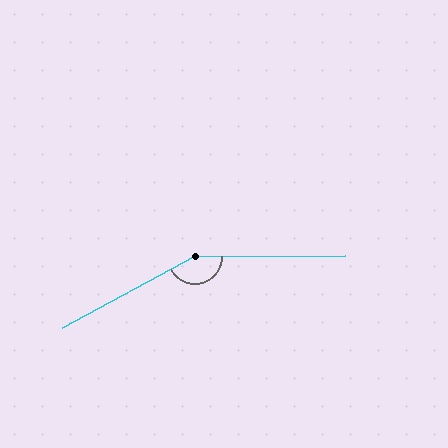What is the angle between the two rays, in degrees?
Approximately 152 degrees.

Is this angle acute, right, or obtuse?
It is obtuse.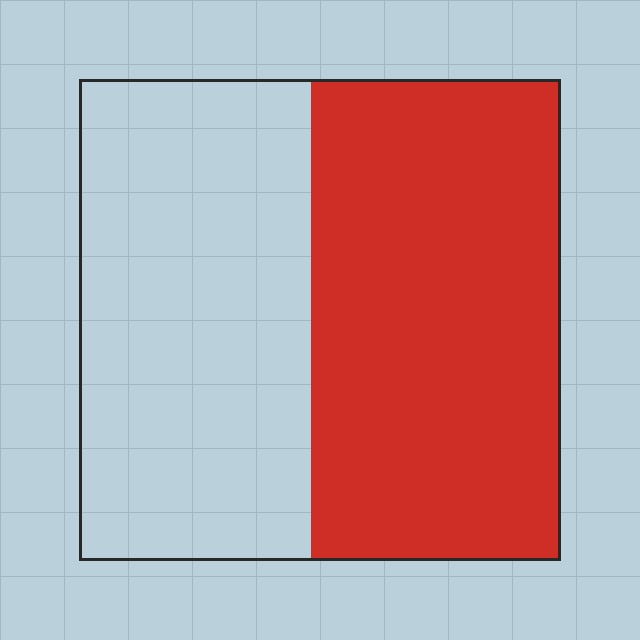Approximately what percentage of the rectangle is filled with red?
Approximately 50%.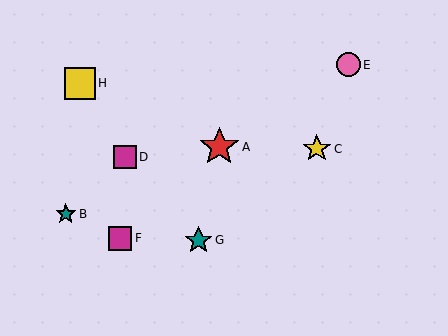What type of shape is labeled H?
Shape H is a yellow square.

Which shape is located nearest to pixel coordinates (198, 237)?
The teal star (labeled G) at (199, 240) is nearest to that location.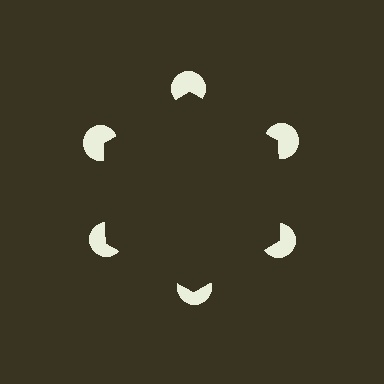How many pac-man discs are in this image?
There are 6 — one at each vertex of the illusory hexagon.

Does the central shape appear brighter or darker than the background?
It typically appears slightly darker than the background, even though no actual brightness change is drawn.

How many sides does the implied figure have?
6 sides.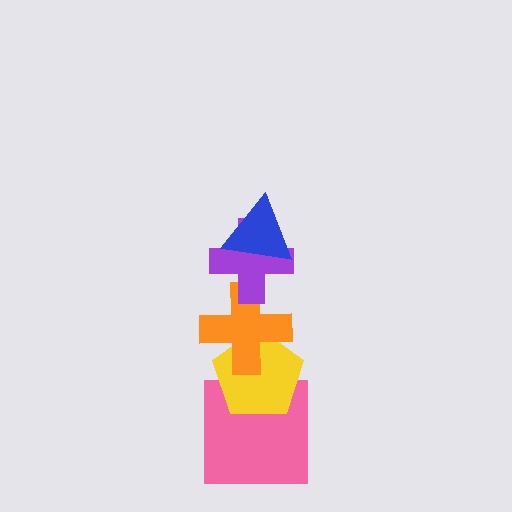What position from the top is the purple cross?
The purple cross is 2nd from the top.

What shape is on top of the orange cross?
The purple cross is on top of the orange cross.